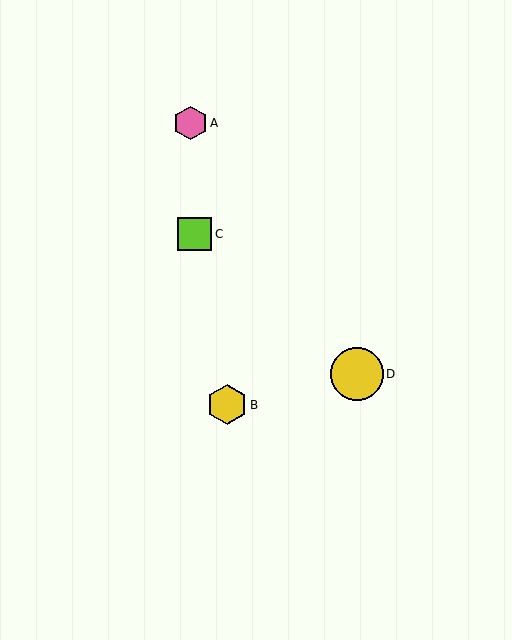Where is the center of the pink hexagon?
The center of the pink hexagon is at (190, 123).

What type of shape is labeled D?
Shape D is a yellow circle.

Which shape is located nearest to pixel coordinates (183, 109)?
The pink hexagon (labeled A) at (190, 123) is nearest to that location.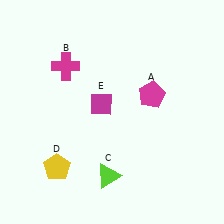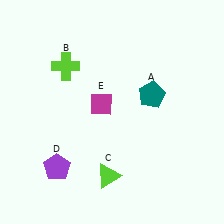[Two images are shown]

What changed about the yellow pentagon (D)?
In Image 1, D is yellow. In Image 2, it changed to purple.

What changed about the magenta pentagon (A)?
In Image 1, A is magenta. In Image 2, it changed to teal.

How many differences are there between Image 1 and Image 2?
There are 3 differences between the two images.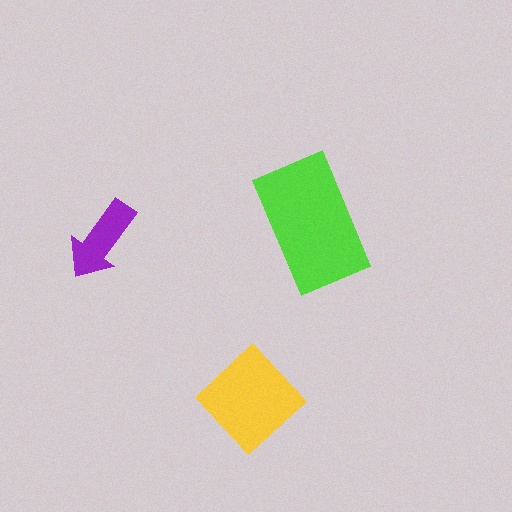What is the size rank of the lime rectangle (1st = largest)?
1st.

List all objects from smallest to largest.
The purple arrow, the yellow diamond, the lime rectangle.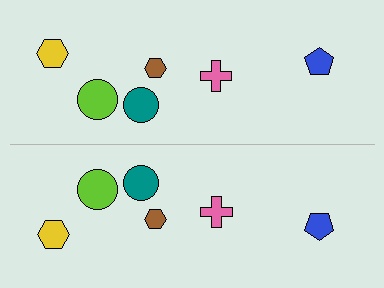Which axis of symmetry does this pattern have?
The pattern has a horizontal axis of symmetry running through the center of the image.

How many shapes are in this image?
There are 12 shapes in this image.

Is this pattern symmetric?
Yes, this pattern has bilateral (reflection) symmetry.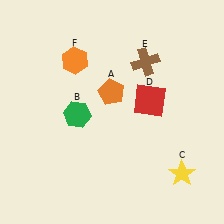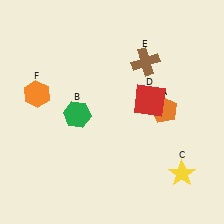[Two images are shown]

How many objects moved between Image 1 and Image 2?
2 objects moved between the two images.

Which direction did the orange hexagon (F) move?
The orange hexagon (F) moved left.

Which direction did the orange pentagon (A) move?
The orange pentagon (A) moved right.